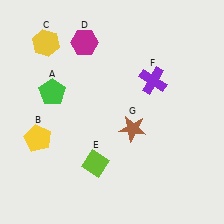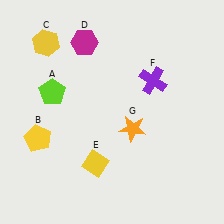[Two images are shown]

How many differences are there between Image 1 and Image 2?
There are 3 differences between the two images.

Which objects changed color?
A changed from green to lime. E changed from lime to yellow. G changed from brown to orange.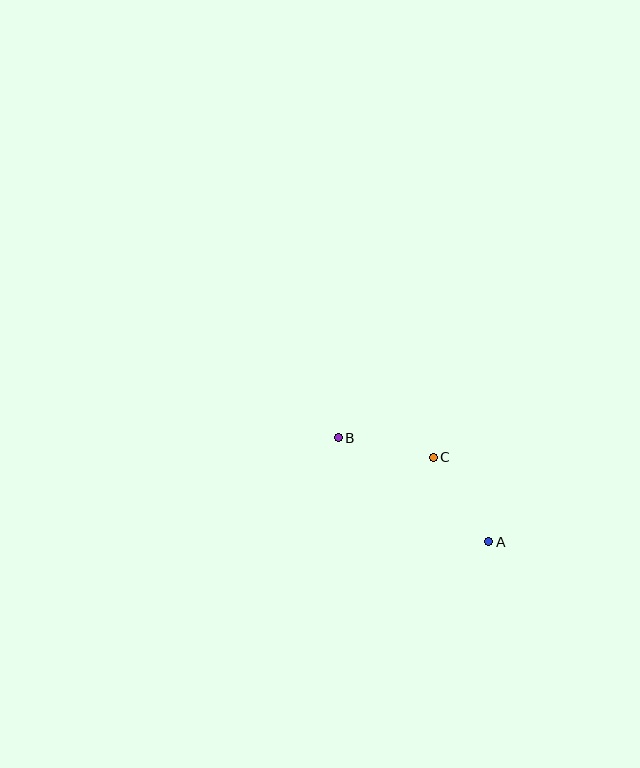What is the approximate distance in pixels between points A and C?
The distance between A and C is approximately 101 pixels.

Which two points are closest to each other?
Points B and C are closest to each other.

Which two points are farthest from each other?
Points A and B are farthest from each other.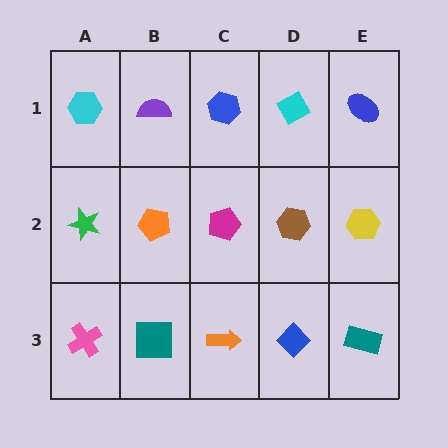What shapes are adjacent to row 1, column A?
A green star (row 2, column A), a purple semicircle (row 1, column B).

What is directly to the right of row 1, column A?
A purple semicircle.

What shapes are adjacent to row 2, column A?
A cyan hexagon (row 1, column A), a pink cross (row 3, column A), an orange pentagon (row 2, column B).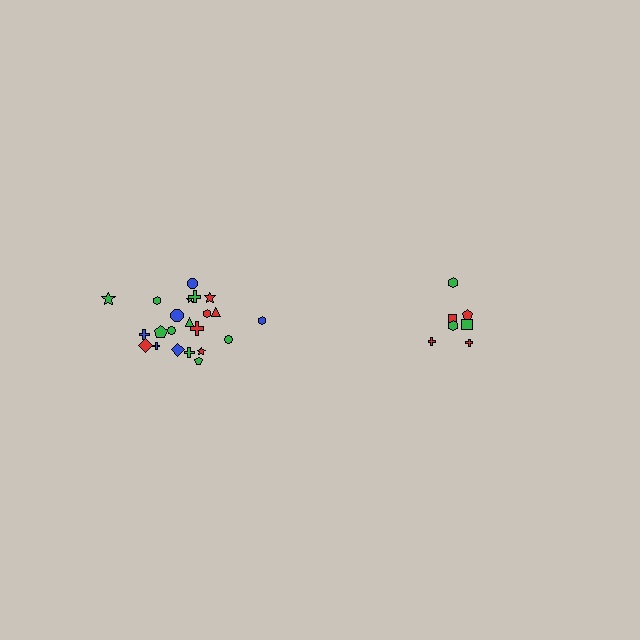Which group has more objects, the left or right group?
The left group.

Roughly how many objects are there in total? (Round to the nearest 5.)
Roughly 30 objects in total.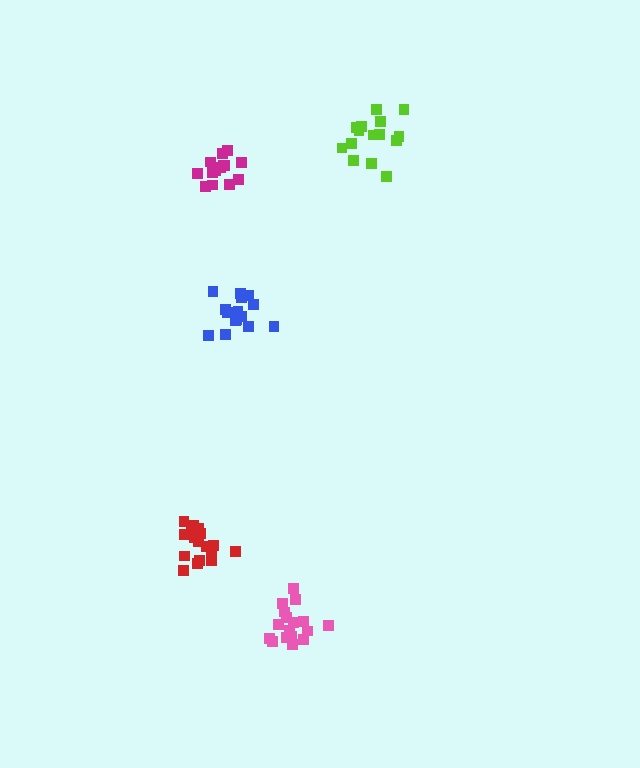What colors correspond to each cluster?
The clusters are colored: magenta, blue, pink, lime, red.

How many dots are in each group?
Group 1: 14 dots, Group 2: 15 dots, Group 3: 17 dots, Group 4: 15 dots, Group 5: 20 dots (81 total).